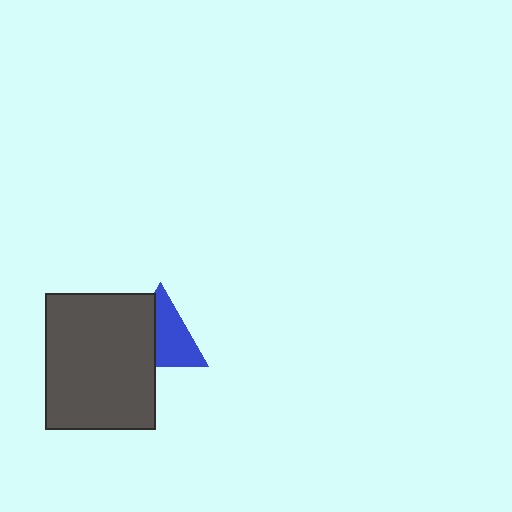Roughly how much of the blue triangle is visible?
About half of it is visible (roughly 60%).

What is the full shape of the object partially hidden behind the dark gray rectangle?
The partially hidden object is a blue triangle.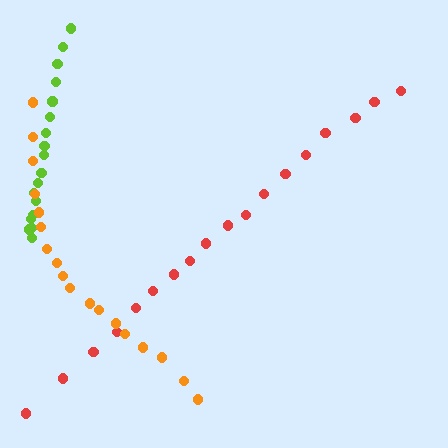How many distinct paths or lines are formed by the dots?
There are 3 distinct paths.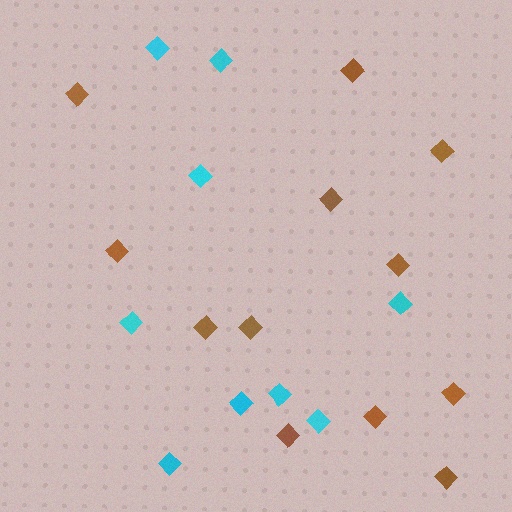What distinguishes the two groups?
There are 2 groups: one group of brown diamonds (12) and one group of cyan diamonds (9).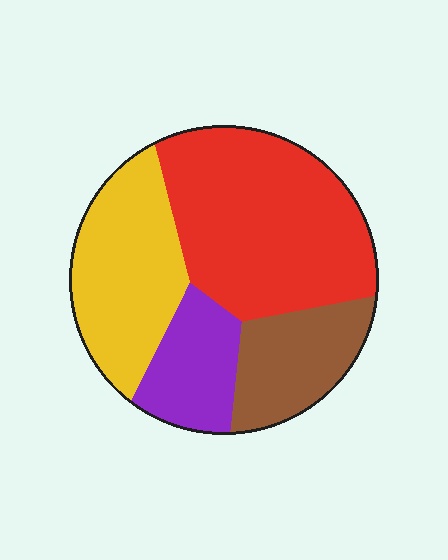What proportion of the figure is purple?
Purple covers around 15% of the figure.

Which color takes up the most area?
Red, at roughly 40%.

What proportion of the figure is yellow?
Yellow covers 26% of the figure.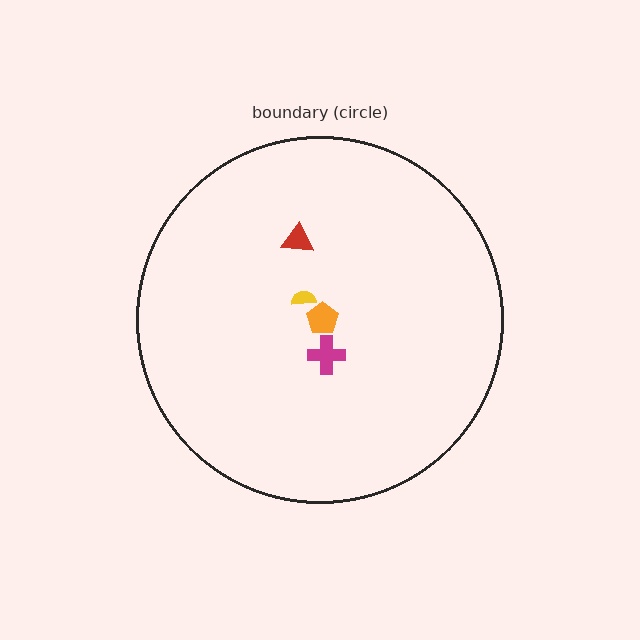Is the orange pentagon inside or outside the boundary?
Inside.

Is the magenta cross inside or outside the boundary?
Inside.